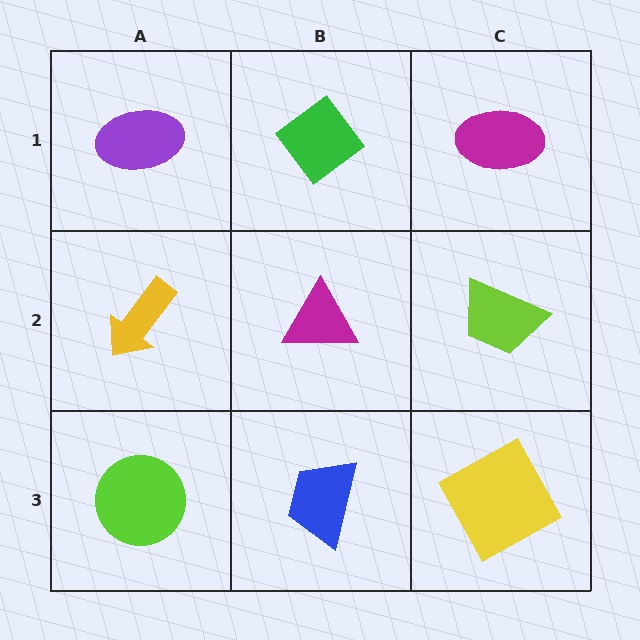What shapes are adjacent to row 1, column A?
A yellow arrow (row 2, column A), a green diamond (row 1, column B).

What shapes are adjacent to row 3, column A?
A yellow arrow (row 2, column A), a blue trapezoid (row 3, column B).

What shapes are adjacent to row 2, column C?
A magenta ellipse (row 1, column C), a yellow square (row 3, column C), a magenta triangle (row 2, column B).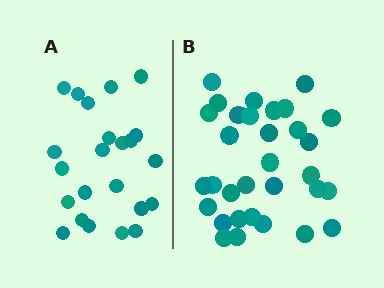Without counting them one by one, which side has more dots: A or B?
Region B (the right region) has more dots.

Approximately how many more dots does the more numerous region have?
Region B has roughly 8 or so more dots than region A.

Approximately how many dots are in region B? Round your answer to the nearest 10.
About 30 dots. (The exact count is 32, which rounds to 30.)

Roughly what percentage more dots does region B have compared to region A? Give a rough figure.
About 40% more.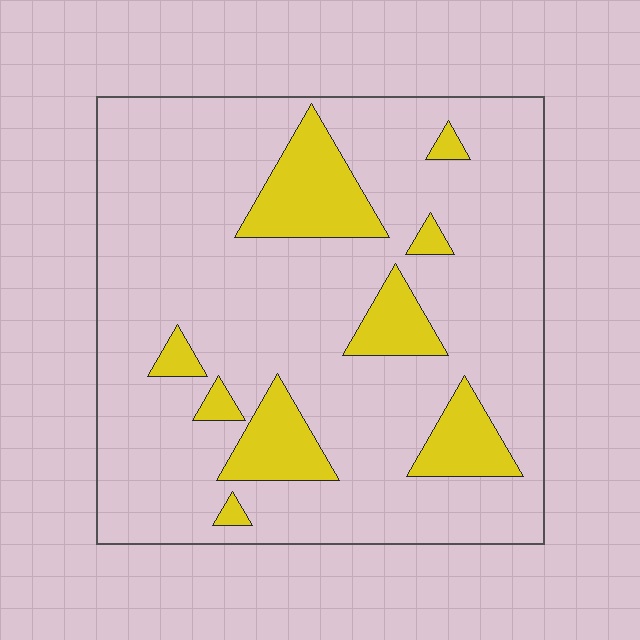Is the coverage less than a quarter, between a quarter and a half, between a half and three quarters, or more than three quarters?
Less than a quarter.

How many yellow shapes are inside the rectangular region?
9.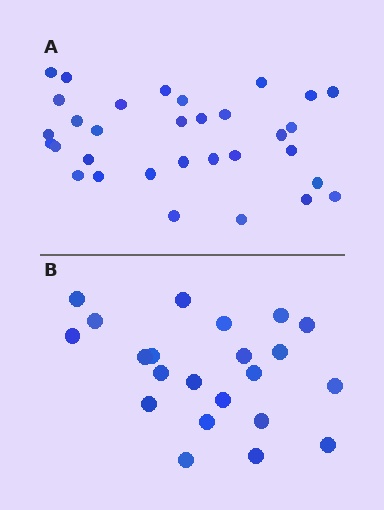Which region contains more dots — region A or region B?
Region A (the top region) has more dots.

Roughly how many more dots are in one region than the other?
Region A has roughly 10 or so more dots than region B.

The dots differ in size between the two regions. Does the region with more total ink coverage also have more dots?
No. Region B has more total ink coverage because its dots are larger, but region A actually contains more individual dots. Total area can be misleading — the number of items is what matters here.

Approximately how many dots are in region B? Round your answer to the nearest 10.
About 20 dots. (The exact count is 22, which rounds to 20.)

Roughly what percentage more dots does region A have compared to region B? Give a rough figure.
About 45% more.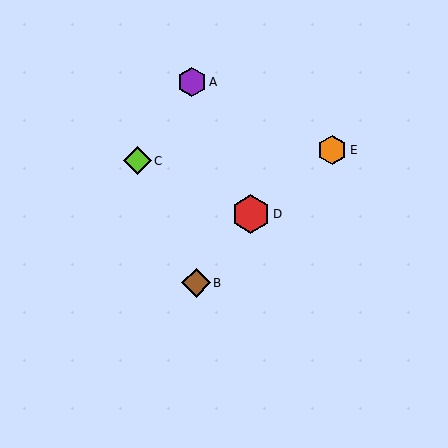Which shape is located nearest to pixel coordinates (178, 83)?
The purple hexagon (labeled A) at (192, 82) is nearest to that location.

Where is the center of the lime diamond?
The center of the lime diamond is at (137, 161).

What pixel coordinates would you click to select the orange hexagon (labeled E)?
Click at (332, 150) to select the orange hexagon E.